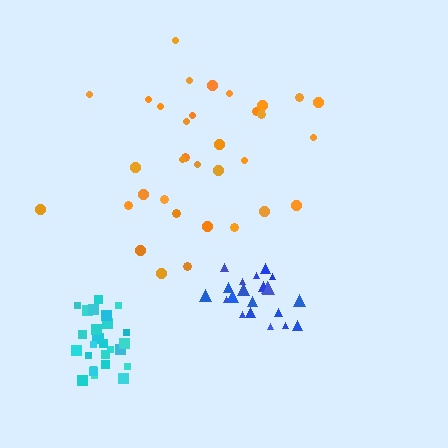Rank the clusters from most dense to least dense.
cyan, blue, orange.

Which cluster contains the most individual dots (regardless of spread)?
Orange (34).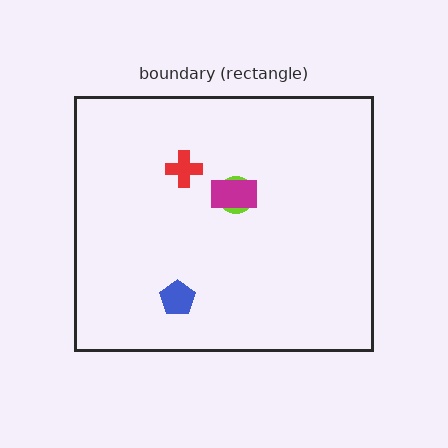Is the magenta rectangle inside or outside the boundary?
Inside.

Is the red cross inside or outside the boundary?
Inside.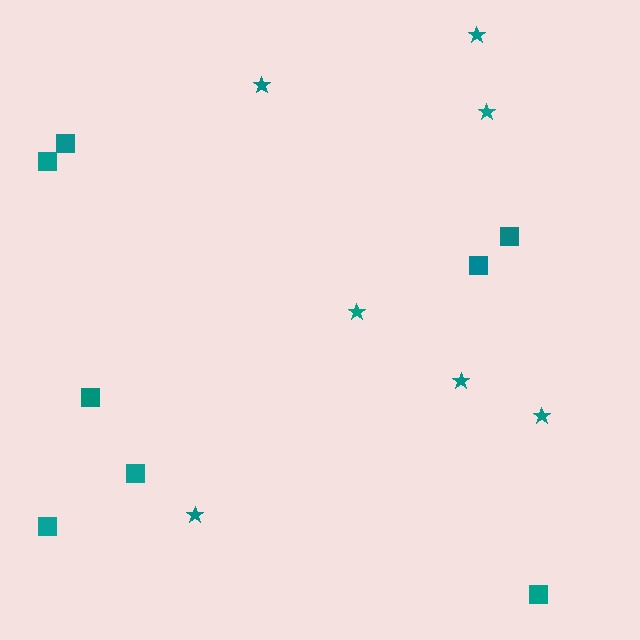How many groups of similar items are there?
There are 2 groups: one group of squares (8) and one group of stars (7).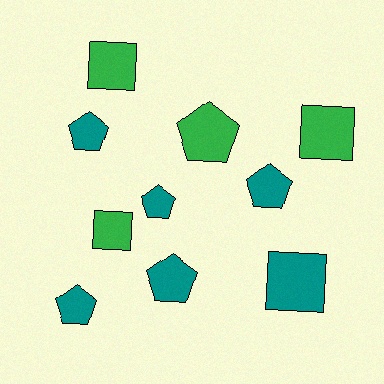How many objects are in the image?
There are 10 objects.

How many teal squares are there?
There is 1 teal square.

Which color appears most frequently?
Teal, with 6 objects.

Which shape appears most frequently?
Pentagon, with 6 objects.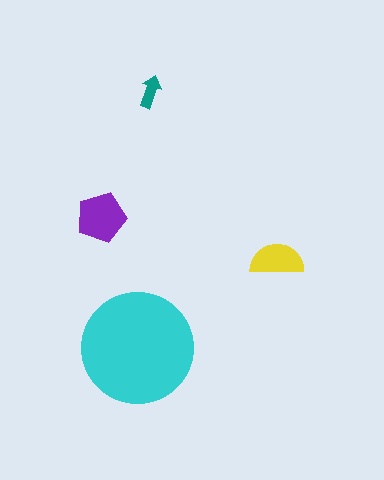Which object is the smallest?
The teal arrow.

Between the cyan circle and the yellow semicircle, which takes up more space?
The cyan circle.